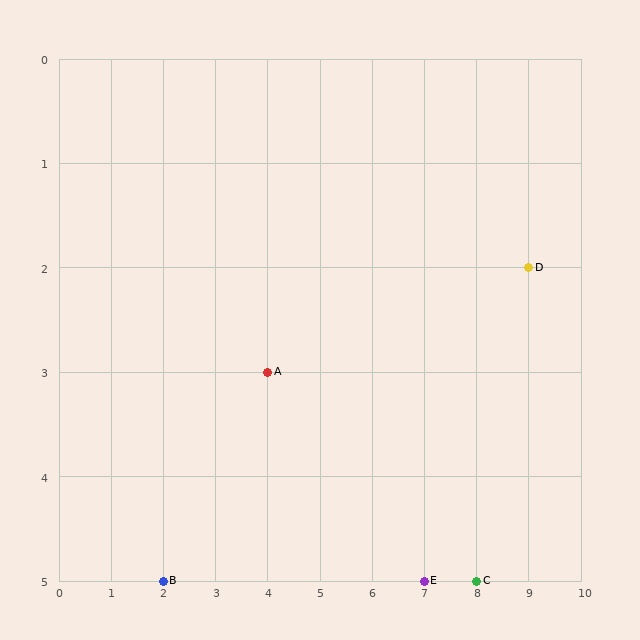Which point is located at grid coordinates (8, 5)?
Point C is at (8, 5).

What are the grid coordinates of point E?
Point E is at grid coordinates (7, 5).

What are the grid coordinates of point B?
Point B is at grid coordinates (2, 5).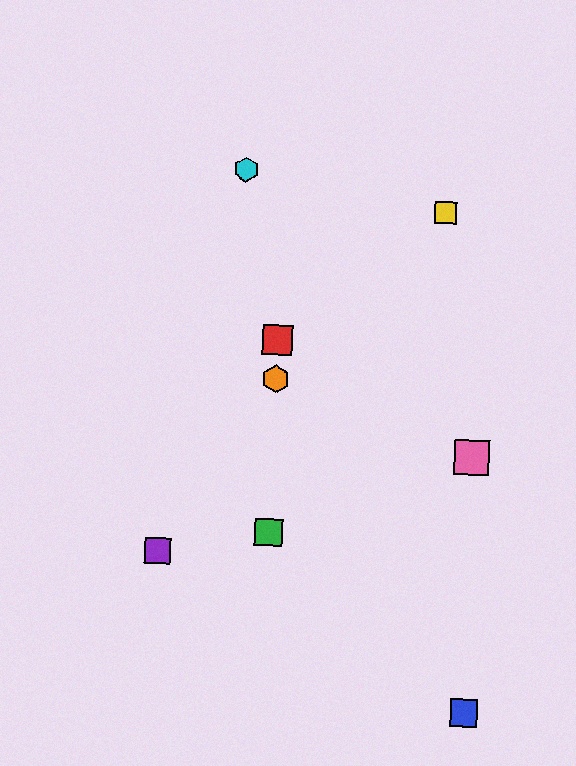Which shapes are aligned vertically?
The red square, the green square, the orange hexagon are aligned vertically.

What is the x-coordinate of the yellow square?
The yellow square is at x≈446.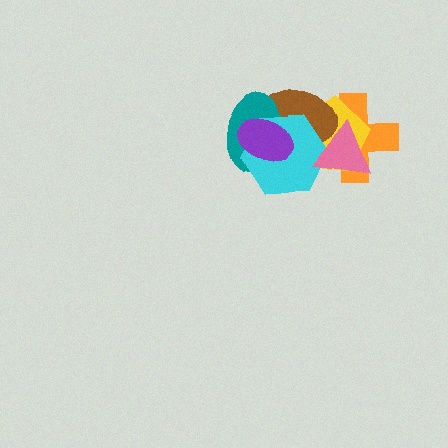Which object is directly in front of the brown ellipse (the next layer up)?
The teal ellipse is directly in front of the brown ellipse.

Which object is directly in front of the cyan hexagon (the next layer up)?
The pink triangle is directly in front of the cyan hexagon.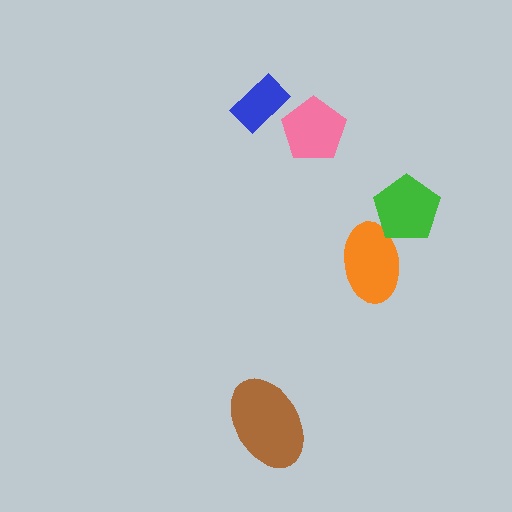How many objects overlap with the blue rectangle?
0 objects overlap with the blue rectangle.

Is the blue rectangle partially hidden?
No, no other shape covers it.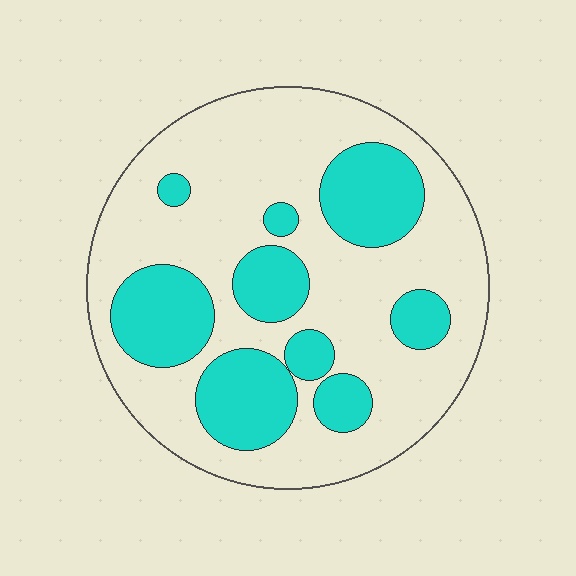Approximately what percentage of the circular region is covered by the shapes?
Approximately 30%.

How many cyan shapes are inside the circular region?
9.